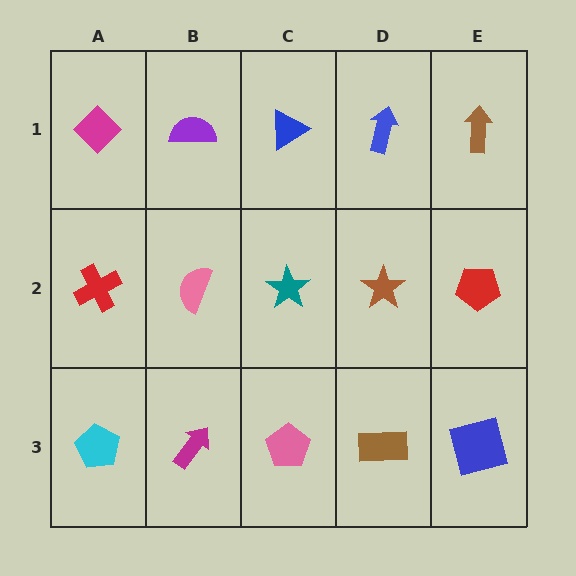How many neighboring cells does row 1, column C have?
3.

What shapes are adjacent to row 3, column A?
A red cross (row 2, column A), a magenta arrow (row 3, column B).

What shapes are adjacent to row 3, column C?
A teal star (row 2, column C), a magenta arrow (row 3, column B), a brown rectangle (row 3, column D).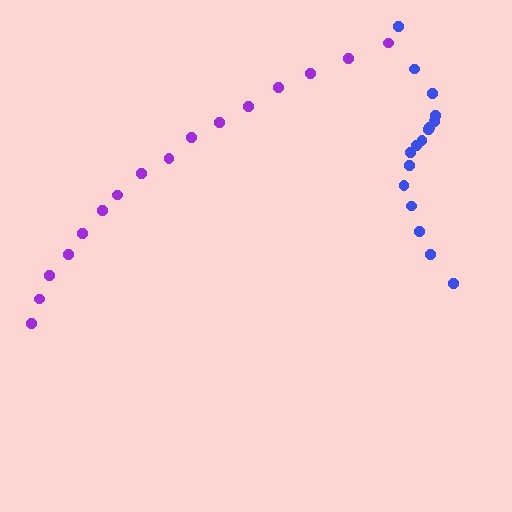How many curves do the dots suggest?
There are 2 distinct paths.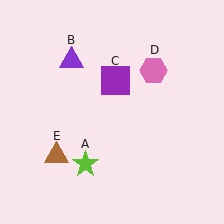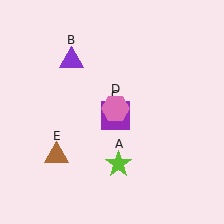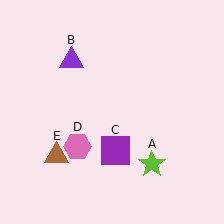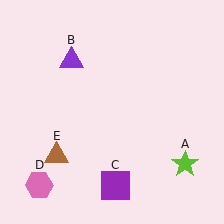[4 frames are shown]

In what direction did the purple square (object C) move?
The purple square (object C) moved down.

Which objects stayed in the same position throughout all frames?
Purple triangle (object B) and brown triangle (object E) remained stationary.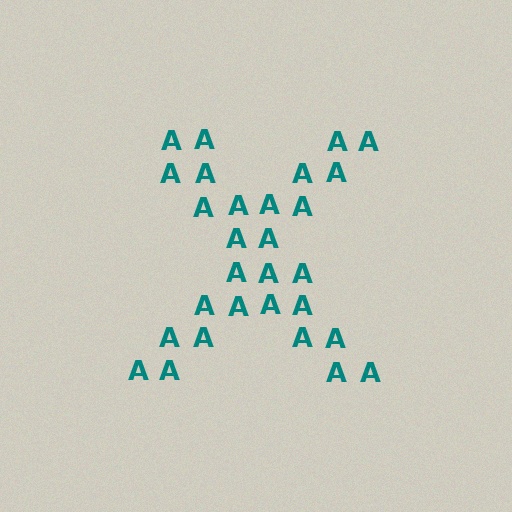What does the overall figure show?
The overall figure shows the letter X.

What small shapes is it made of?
It is made of small letter A's.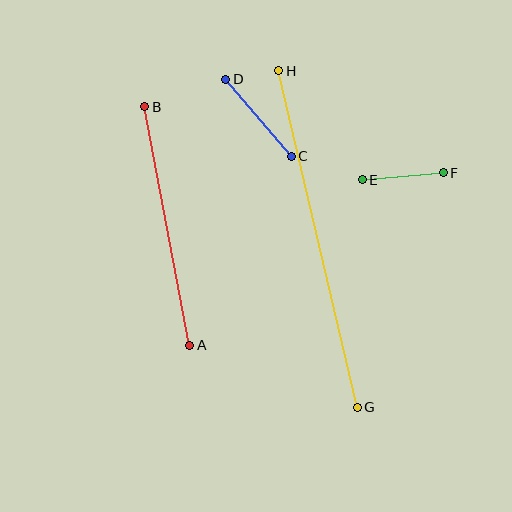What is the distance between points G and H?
The distance is approximately 346 pixels.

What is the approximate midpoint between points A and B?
The midpoint is at approximately (167, 226) pixels.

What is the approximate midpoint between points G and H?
The midpoint is at approximately (318, 239) pixels.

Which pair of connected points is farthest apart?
Points G and H are farthest apart.